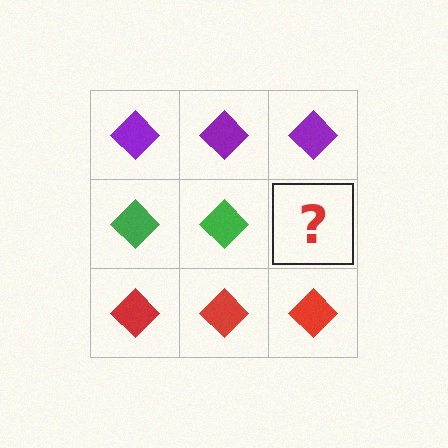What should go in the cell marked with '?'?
The missing cell should contain a green diamond.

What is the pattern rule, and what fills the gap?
The rule is that each row has a consistent color. The gap should be filled with a green diamond.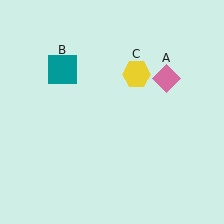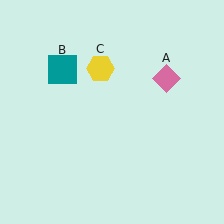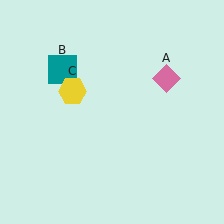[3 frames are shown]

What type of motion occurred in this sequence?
The yellow hexagon (object C) rotated counterclockwise around the center of the scene.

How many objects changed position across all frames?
1 object changed position: yellow hexagon (object C).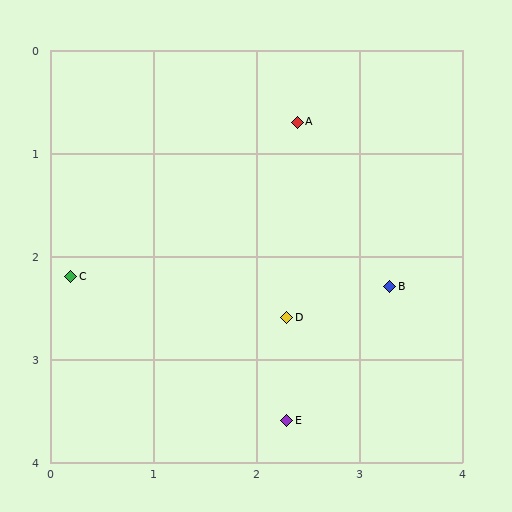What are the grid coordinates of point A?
Point A is at approximately (2.4, 0.7).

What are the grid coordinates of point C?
Point C is at approximately (0.2, 2.2).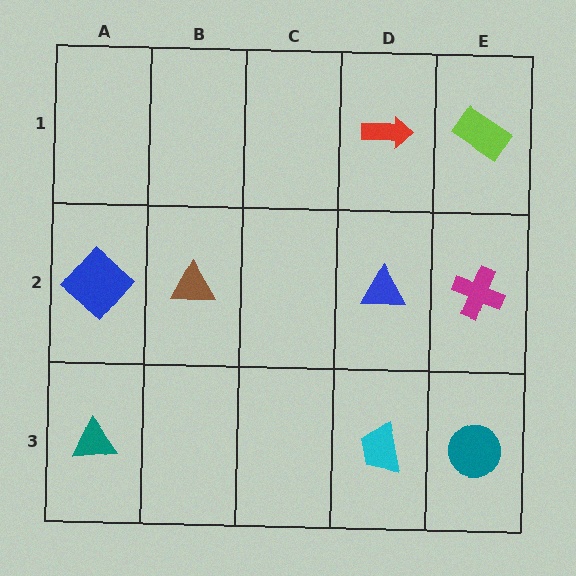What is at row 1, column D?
A red arrow.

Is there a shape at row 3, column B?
No, that cell is empty.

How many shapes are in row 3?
3 shapes.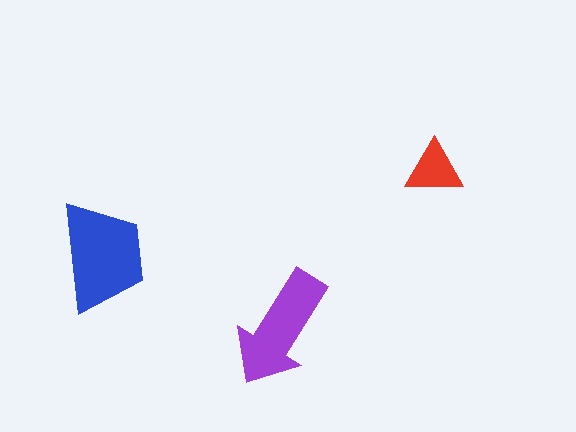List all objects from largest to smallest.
The blue trapezoid, the purple arrow, the red triangle.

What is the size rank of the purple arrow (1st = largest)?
2nd.